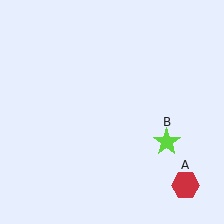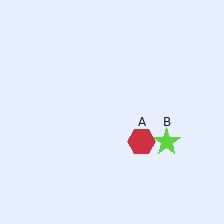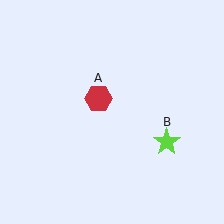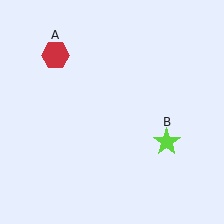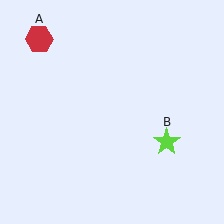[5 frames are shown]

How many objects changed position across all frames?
1 object changed position: red hexagon (object A).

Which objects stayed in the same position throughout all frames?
Lime star (object B) remained stationary.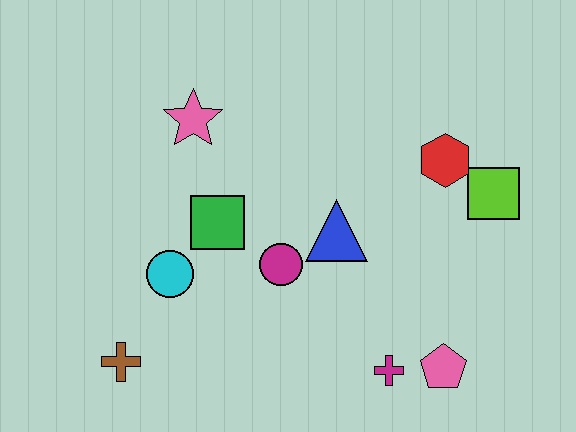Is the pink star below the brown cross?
No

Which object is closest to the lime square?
The red hexagon is closest to the lime square.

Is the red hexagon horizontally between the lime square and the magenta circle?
Yes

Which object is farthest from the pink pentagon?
The pink star is farthest from the pink pentagon.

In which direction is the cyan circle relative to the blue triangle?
The cyan circle is to the left of the blue triangle.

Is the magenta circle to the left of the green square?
No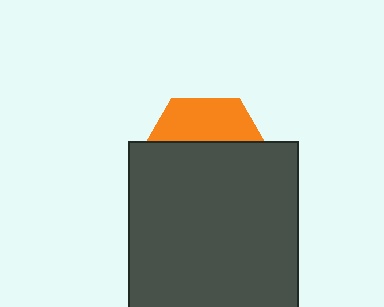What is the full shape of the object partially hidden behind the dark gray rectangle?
The partially hidden object is an orange hexagon.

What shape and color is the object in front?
The object in front is a dark gray rectangle.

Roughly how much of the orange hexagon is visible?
A small part of it is visible (roughly 33%).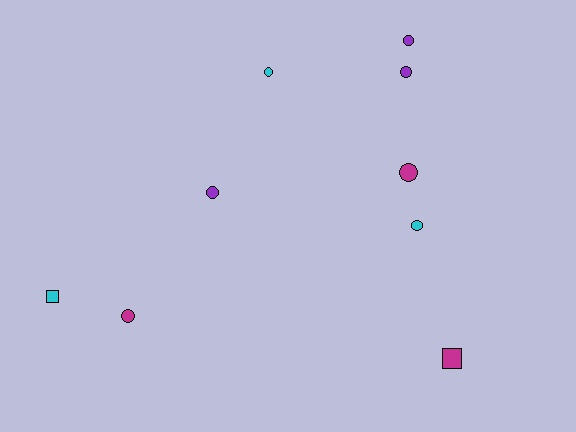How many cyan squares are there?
There is 1 cyan square.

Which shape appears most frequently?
Circle, with 7 objects.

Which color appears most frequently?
Cyan, with 3 objects.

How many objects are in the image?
There are 9 objects.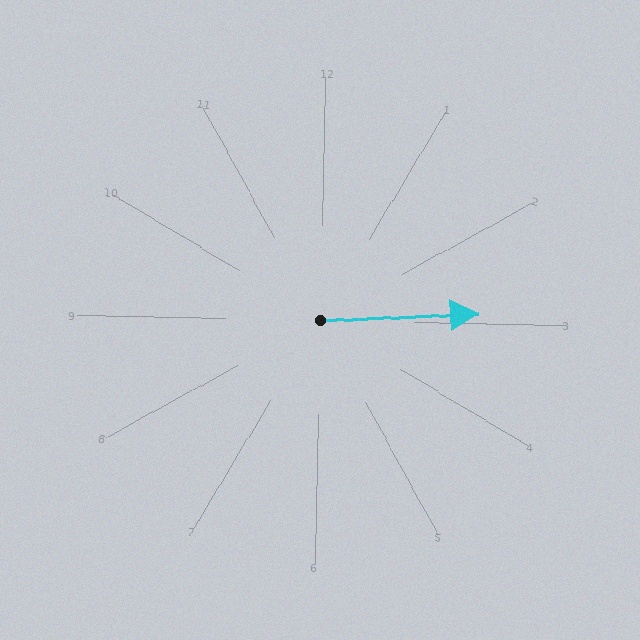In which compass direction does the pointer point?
East.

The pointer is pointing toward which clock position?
Roughly 3 o'clock.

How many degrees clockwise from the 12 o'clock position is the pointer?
Approximately 86 degrees.